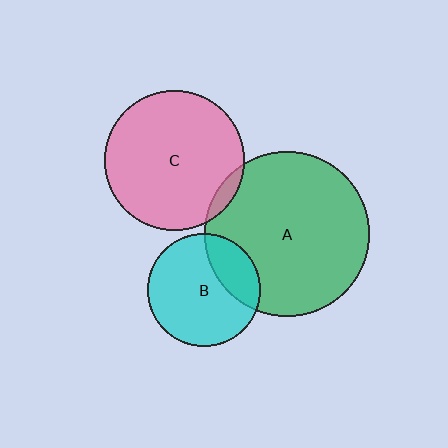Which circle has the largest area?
Circle A (green).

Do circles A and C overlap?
Yes.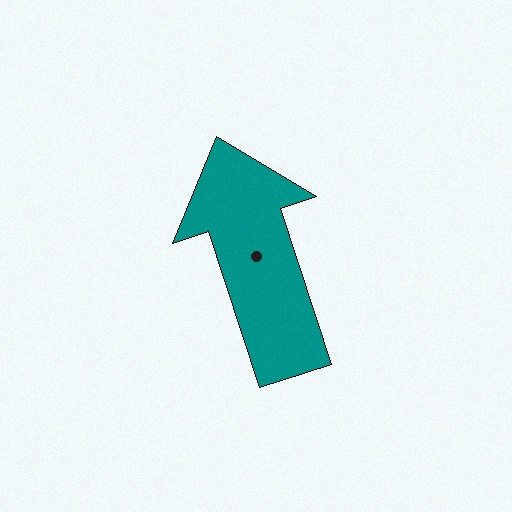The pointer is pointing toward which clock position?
Roughly 11 o'clock.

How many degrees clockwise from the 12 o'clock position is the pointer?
Approximately 342 degrees.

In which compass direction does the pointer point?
North.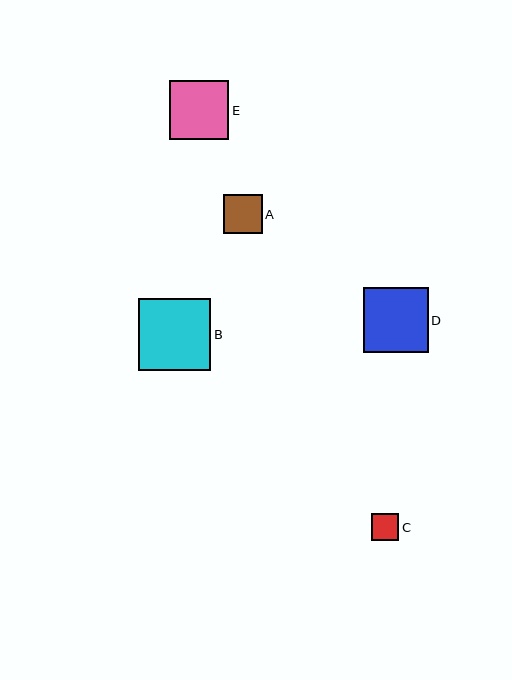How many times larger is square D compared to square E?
Square D is approximately 1.1 times the size of square E.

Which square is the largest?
Square B is the largest with a size of approximately 72 pixels.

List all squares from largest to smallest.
From largest to smallest: B, D, E, A, C.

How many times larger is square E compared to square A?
Square E is approximately 1.5 times the size of square A.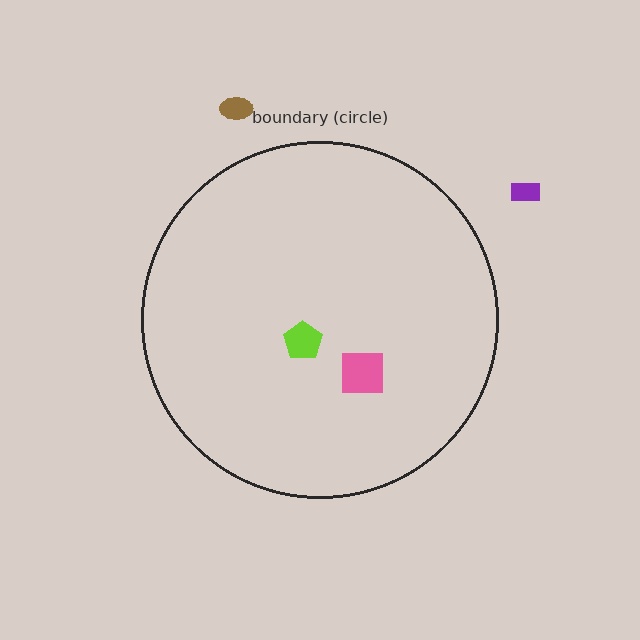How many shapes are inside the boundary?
2 inside, 2 outside.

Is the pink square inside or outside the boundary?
Inside.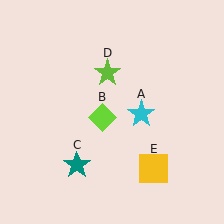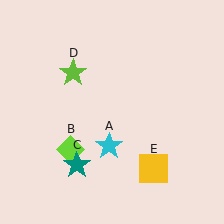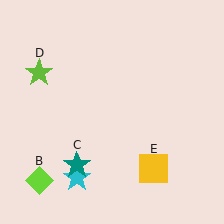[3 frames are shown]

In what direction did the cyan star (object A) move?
The cyan star (object A) moved down and to the left.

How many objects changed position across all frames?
3 objects changed position: cyan star (object A), lime diamond (object B), lime star (object D).